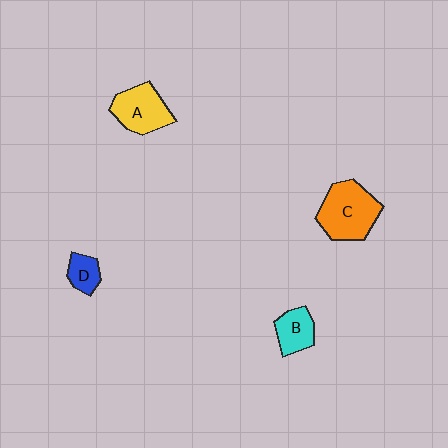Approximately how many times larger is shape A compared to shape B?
Approximately 1.5 times.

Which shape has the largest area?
Shape C (orange).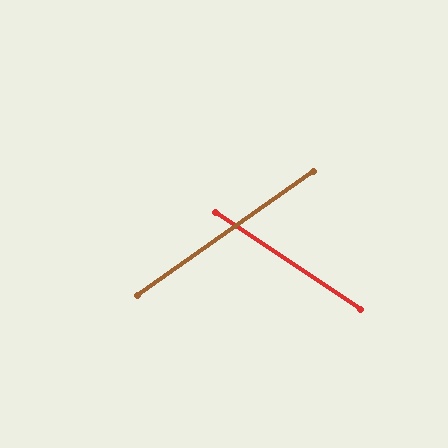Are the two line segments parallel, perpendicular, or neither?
Neither parallel nor perpendicular — they differ by about 69°.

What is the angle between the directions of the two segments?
Approximately 69 degrees.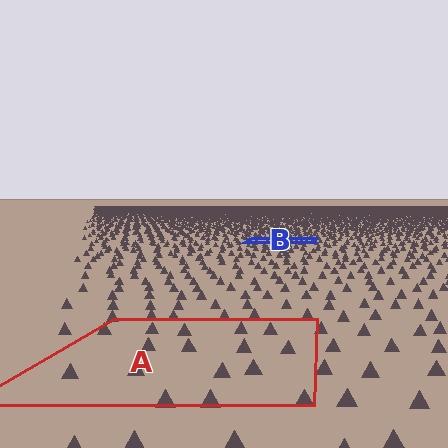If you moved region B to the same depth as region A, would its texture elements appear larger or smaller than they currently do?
They would appear larger. At a closer depth, the same texture elements are projected at a bigger on-screen size.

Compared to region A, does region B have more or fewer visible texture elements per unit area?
Region B has more texture elements per unit area — they are packed more densely because it is farther away.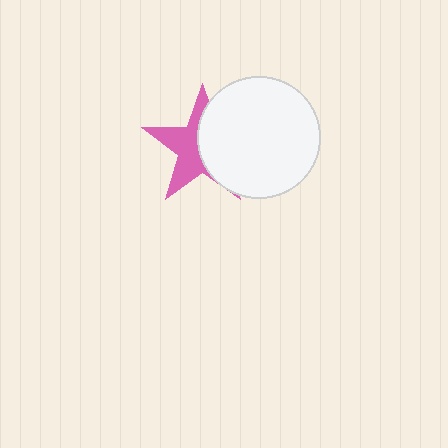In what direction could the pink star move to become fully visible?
The pink star could move left. That would shift it out from behind the white circle entirely.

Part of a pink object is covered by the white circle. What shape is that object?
It is a star.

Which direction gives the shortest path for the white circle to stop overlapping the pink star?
Moving right gives the shortest separation.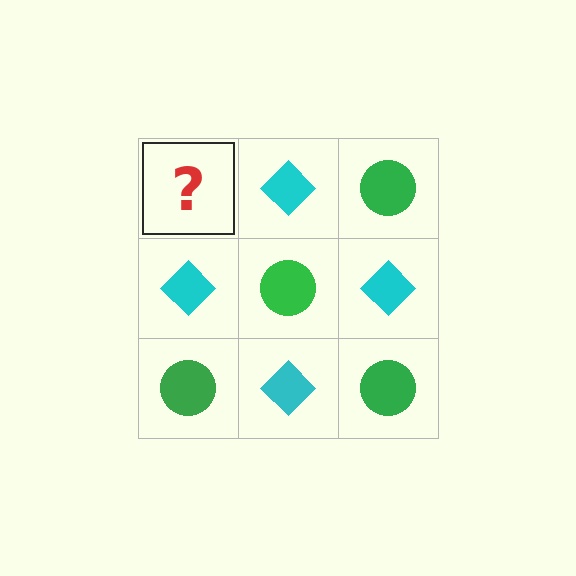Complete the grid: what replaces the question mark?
The question mark should be replaced with a green circle.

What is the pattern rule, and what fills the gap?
The rule is that it alternates green circle and cyan diamond in a checkerboard pattern. The gap should be filled with a green circle.